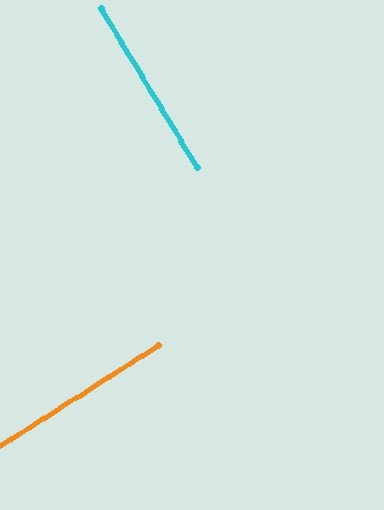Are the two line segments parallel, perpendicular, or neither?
Perpendicular — they meet at approximately 89°.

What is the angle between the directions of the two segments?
Approximately 89 degrees.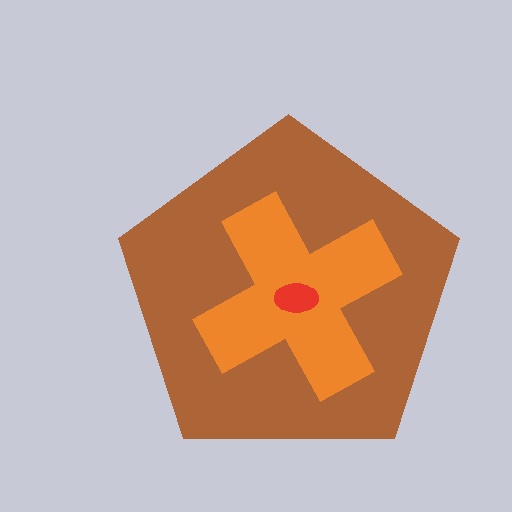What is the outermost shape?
The brown pentagon.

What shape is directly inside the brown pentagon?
The orange cross.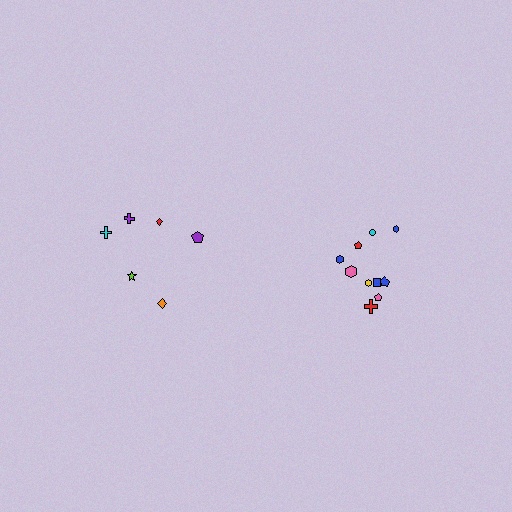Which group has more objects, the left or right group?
The right group.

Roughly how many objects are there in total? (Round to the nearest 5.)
Roughly 15 objects in total.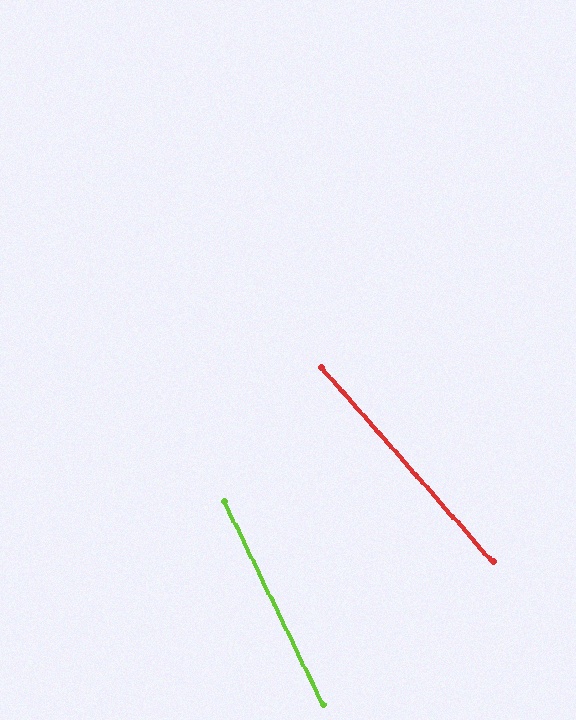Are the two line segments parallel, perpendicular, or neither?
Neither parallel nor perpendicular — they differ by about 16°.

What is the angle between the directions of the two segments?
Approximately 16 degrees.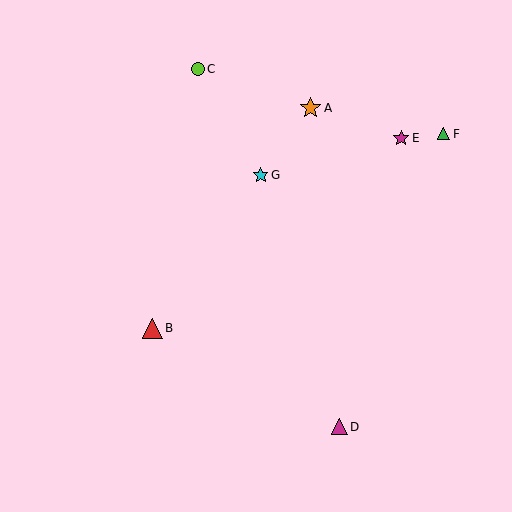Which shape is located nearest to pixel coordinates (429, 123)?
The green triangle (labeled F) at (444, 134) is nearest to that location.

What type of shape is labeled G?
Shape G is a cyan star.